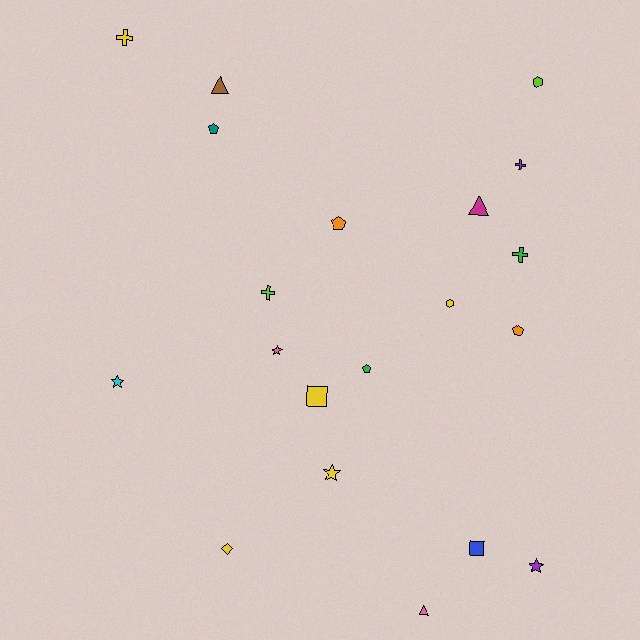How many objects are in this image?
There are 20 objects.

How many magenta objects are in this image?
There is 1 magenta object.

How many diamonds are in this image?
There is 1 diamond.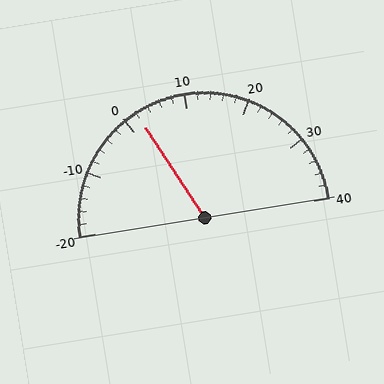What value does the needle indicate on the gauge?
The needle indicates approximately 2.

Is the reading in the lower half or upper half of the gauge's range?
The reading is in the lower half of the range (-20 to 40).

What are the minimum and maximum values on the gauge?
The gauge ranges from -20 to 40.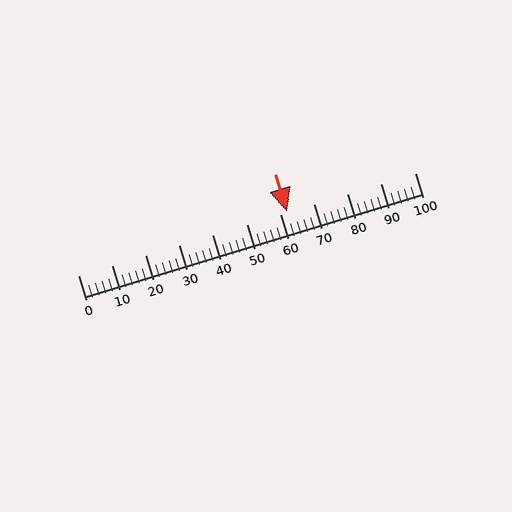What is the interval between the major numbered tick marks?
The major tick marks are spaced 10 units apart.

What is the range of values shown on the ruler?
The ruler shows values from 0 to 100.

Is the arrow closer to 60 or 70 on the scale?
The arrow is closer to 60.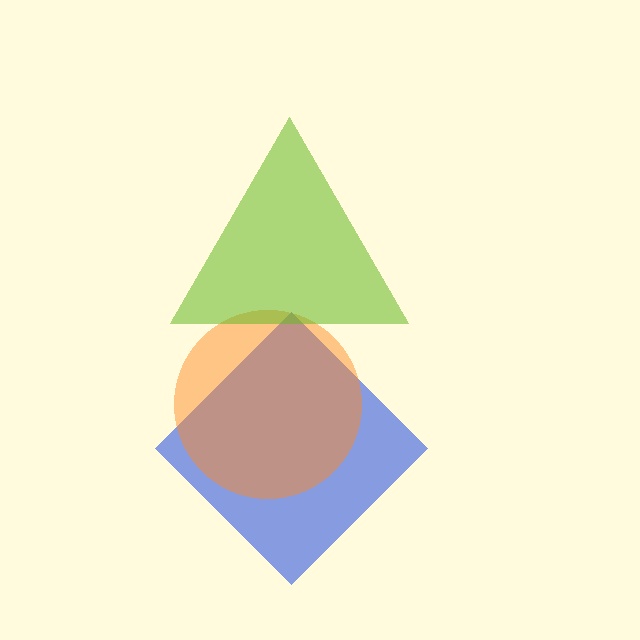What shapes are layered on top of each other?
The layered shapes are: a blue diamond, an orange circle, a lime triangle.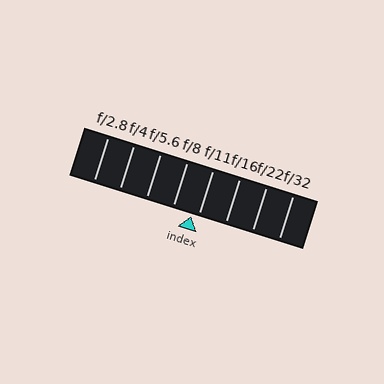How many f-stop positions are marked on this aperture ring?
There are 8 f-stop positions marked.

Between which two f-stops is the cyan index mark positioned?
The index mark is between f/8 and f/11.